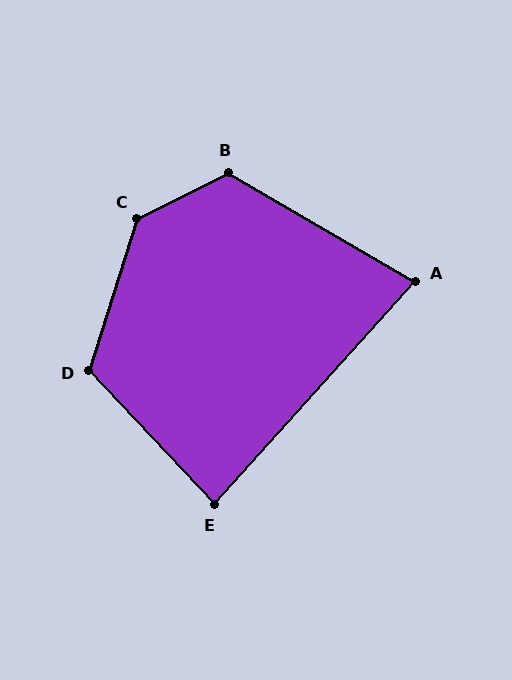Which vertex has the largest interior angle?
C, at approximately 134 degrees.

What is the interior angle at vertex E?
Approximately 85 degrees (approximately right).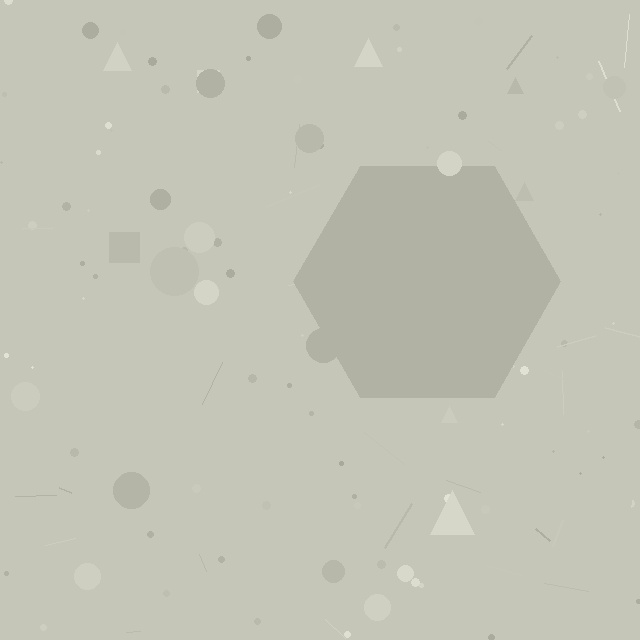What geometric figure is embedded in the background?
A hexagon is embedded in the background.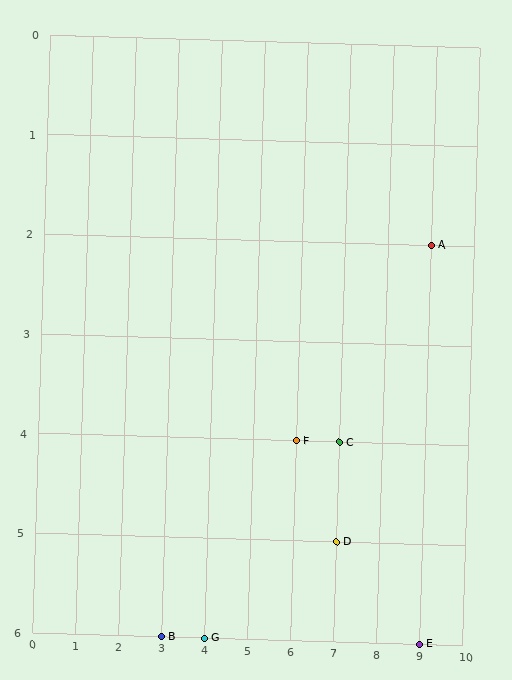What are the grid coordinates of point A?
Point A is at grid coordinates (9, 2).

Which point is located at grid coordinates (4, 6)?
Point G is at (4, 6).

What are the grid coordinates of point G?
Point G is at grid coordinates (4, 6).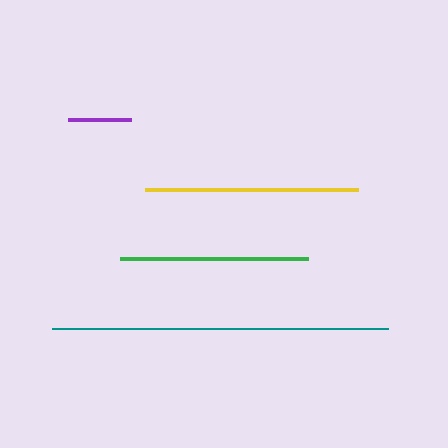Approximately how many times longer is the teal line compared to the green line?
The teal line is approximately 1.8 times the length of the green line.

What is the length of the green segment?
The green segment is approximately 188 pixels long.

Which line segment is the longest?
The teal line is the longest at approximately 336 pixels.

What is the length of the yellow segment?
The yellow segment is approximately 213 pixels long.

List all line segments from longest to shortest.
From longest to shortest: teal, yellow, green, purple.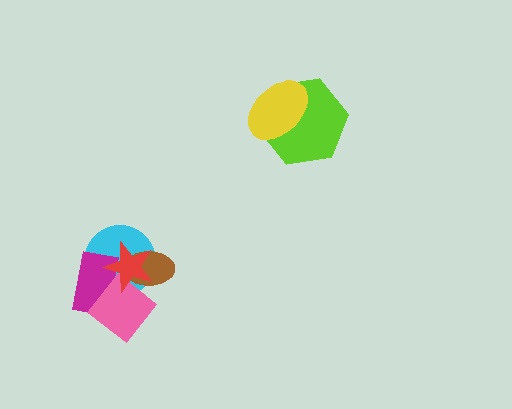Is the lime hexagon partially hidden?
Yes, it is partially covered by another shape.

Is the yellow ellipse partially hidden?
No, no other shape covers it.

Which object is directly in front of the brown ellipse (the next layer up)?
The pink diamond is directly in front of the brown ellipse.